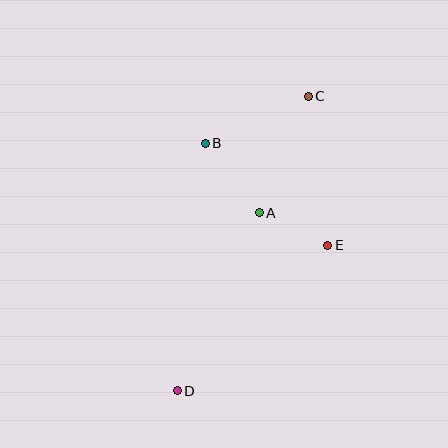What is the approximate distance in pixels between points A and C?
The distance between A and C is approximately 127 pixels.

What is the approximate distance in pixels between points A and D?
The distance between A and D is approximately 196 pixels.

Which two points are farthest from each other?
Points C and D are farthest from each other.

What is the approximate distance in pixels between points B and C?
The distance between B and C is approximately 114 pixels.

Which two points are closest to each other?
Points A and E are closest to each other.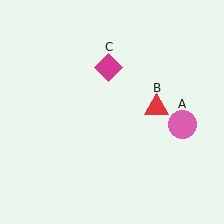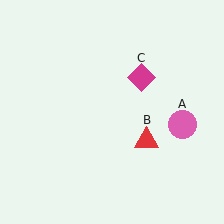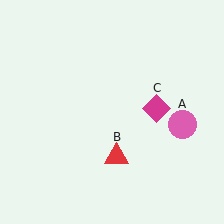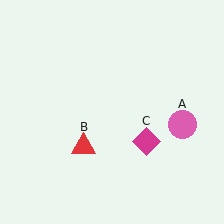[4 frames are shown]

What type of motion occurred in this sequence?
The red triangle (object B), magenta diamond (object C) rotated clockwise around the center of the scene.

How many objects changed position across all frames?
2 objects changed position: red triangle (object B), magenta diamond (object C).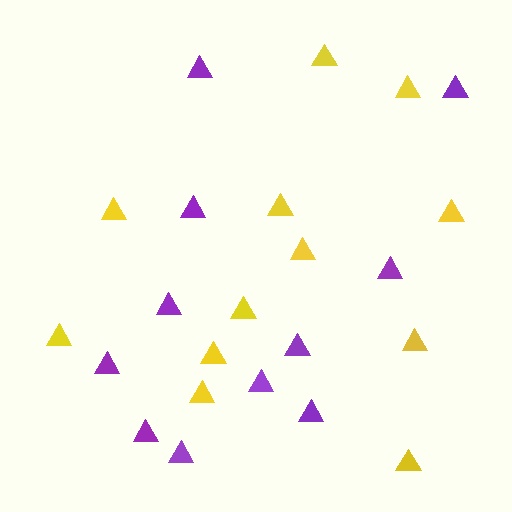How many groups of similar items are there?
There are 2 groups: one group of purple triangles (11) and one group of yellow triangles (12).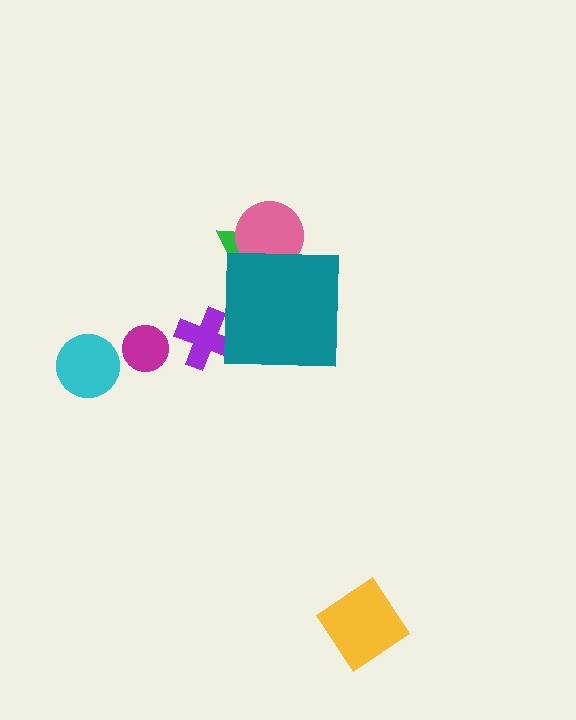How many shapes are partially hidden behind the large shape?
3 shapes are partially hidden.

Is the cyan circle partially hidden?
No, the cyan circle is fully visible.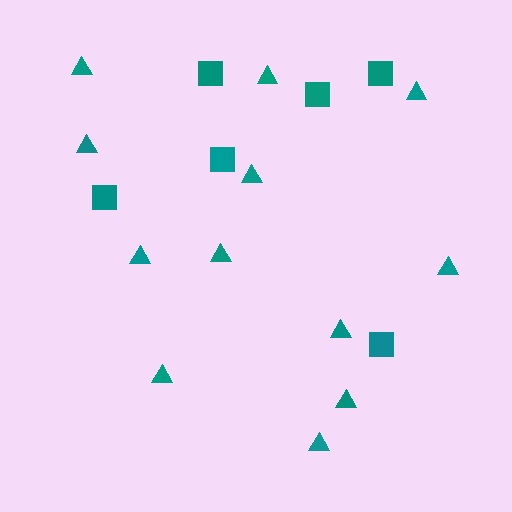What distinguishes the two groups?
There are 2 groups: one group of triangles (12) and one group of squares (6).